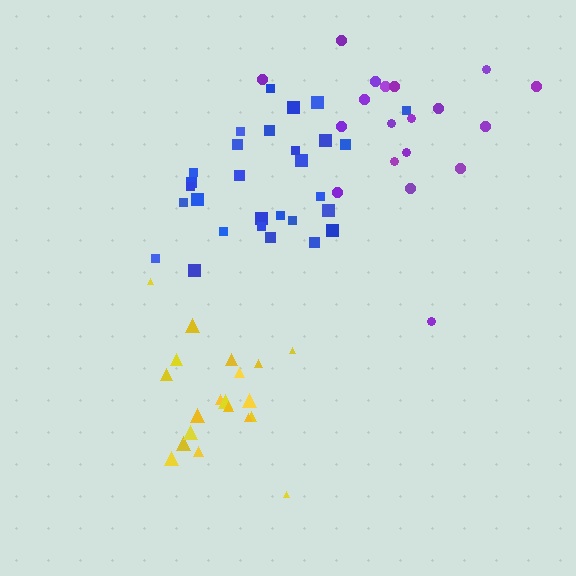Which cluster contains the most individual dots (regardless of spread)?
Blue (29).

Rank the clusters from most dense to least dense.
blue, yellow, purple.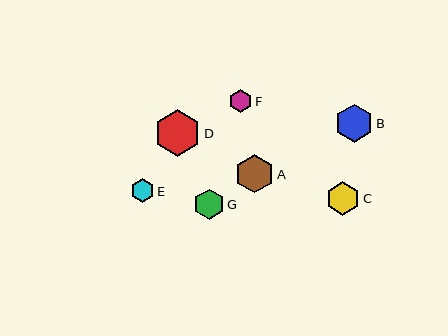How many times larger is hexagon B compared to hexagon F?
Hexagon B is approximately 1.7 times the size of hexagon F.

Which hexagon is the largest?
Hexagon D is the largest with a size of approximately 47 pixels.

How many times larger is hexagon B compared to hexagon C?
Hexagon B is approximately 1.2 times the size of hexagon C.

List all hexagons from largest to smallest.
From largest to smallest: D, A, B, C, G, E, F.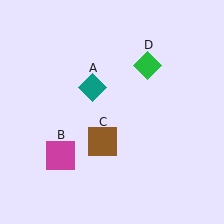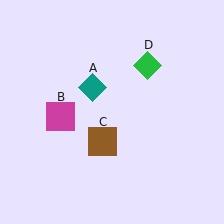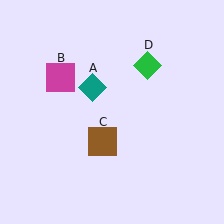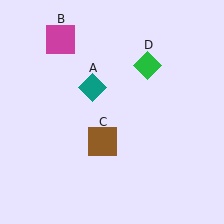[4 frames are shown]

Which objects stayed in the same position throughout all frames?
Teal diamond (object A) and brown square (object C) and green diamond (object D) remained stationary.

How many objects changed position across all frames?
1 object changed position: magenta square (object B).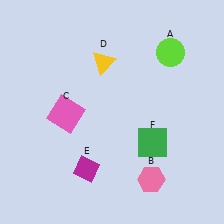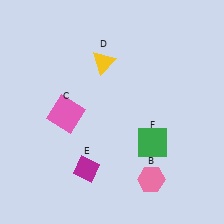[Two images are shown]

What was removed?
The lime circle (A) was removed in Image 2.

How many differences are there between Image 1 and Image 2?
There is 1 difference between the two images.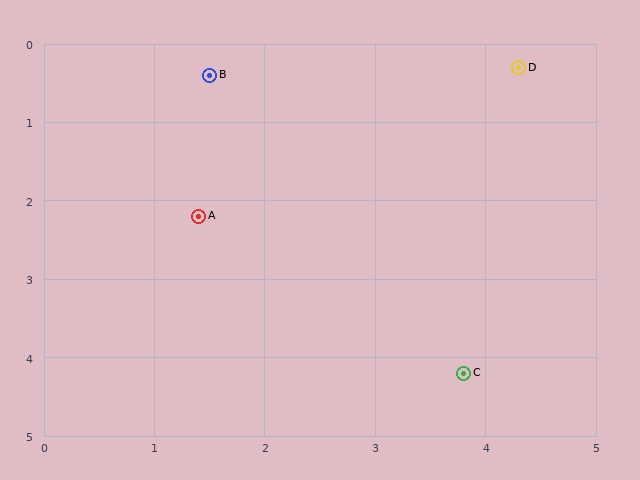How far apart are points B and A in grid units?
Points B and A are about 1.8 grid units apart.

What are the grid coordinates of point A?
Point A is at approximately (1.4, 2.2).